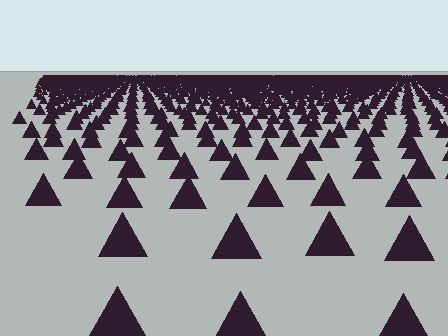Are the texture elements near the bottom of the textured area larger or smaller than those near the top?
Larger. Near the bottom, elements are closer to the viewer and appear at a bigger on-screen size.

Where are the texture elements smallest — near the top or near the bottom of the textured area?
Near the top.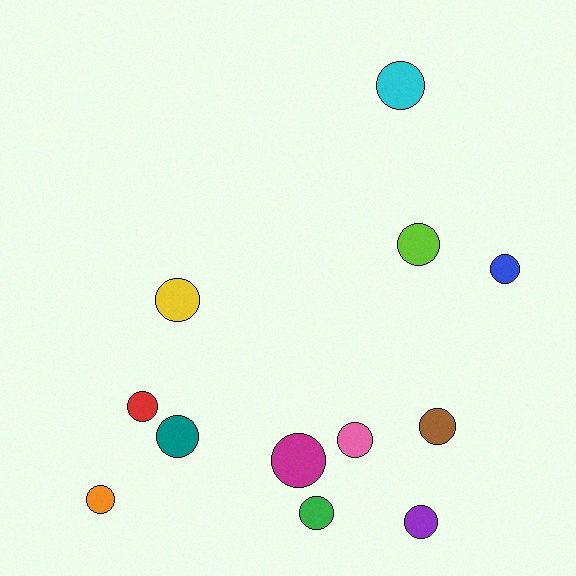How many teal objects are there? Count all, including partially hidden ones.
There is 1 teal object.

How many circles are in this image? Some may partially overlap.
There are 12 circles.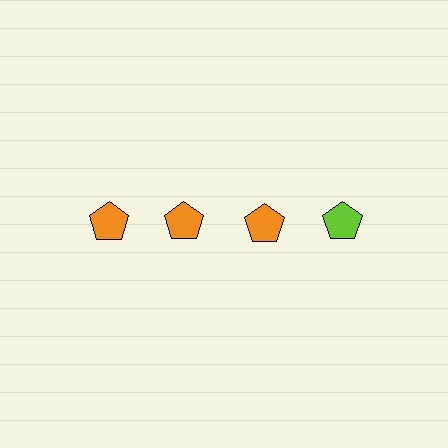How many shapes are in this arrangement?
There are 4 shapes arranged in a grid pattern.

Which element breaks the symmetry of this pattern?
The lime pentagon in the top row, second from right column breaks the symmetry. All other shapes are orange pentagons.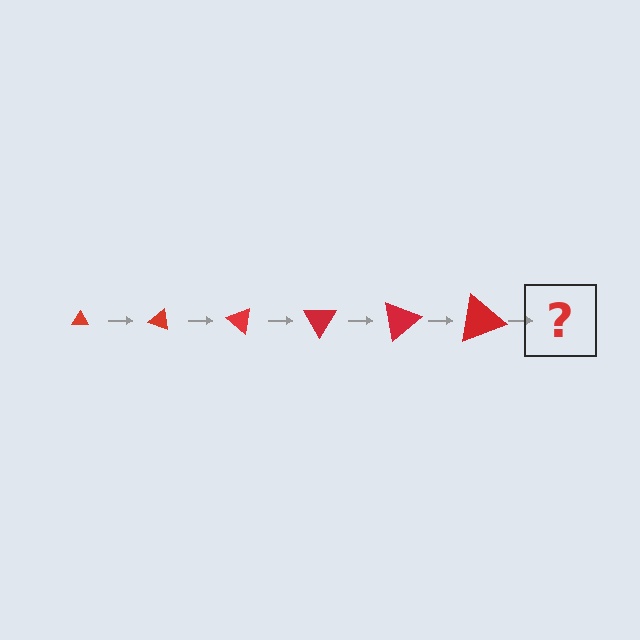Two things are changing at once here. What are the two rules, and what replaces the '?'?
The two rules are that the triangle grows larger each step and it rotates 20 degrees each step. The '?' should be a triangle, larger than the previous one and rotated 120 degrees from the start.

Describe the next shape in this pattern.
It should be a triangle, larger than the previous one and rotated 120 degrees from the start.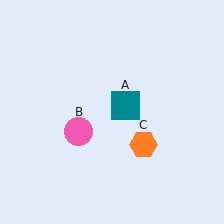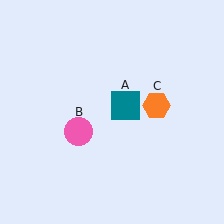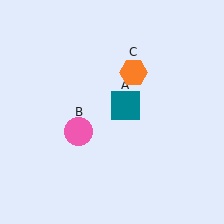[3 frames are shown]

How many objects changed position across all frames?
1 object changed position: orange hexagon (object C).